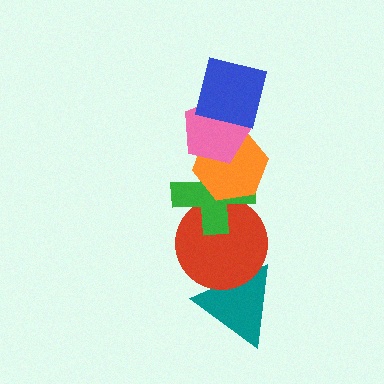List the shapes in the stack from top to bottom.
From top to bottom: the blue square, the pink pentagon, the orange hexagon, the green cross, the red circle, the teal triangle.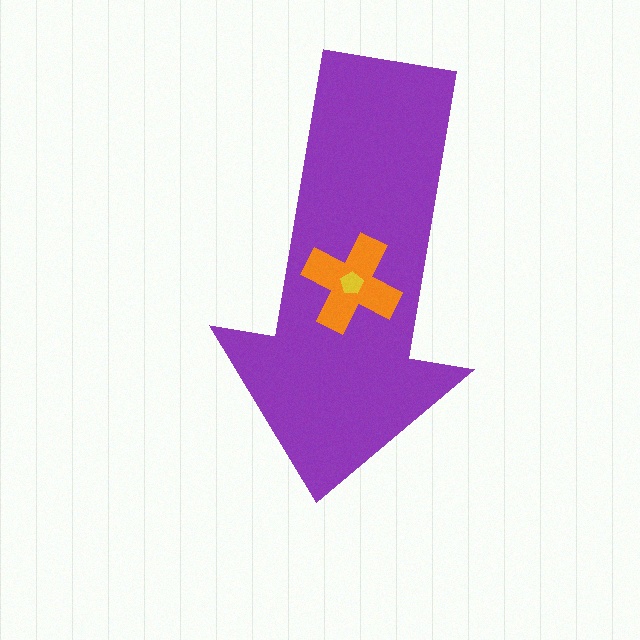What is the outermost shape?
The purple arrow.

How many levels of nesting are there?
3.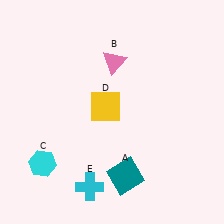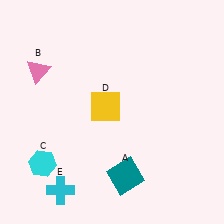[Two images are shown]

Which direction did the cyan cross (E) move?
The cyan cross (E) moved left.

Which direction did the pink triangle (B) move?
The pink triangle (B) moved left.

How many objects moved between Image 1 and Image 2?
2 objects moved between the two images.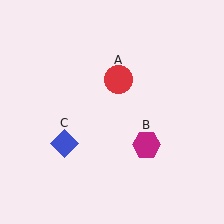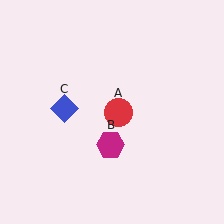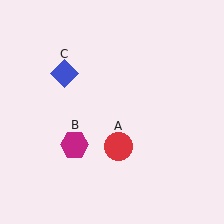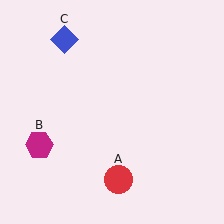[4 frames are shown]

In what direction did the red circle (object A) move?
The red circle (object A) moved down.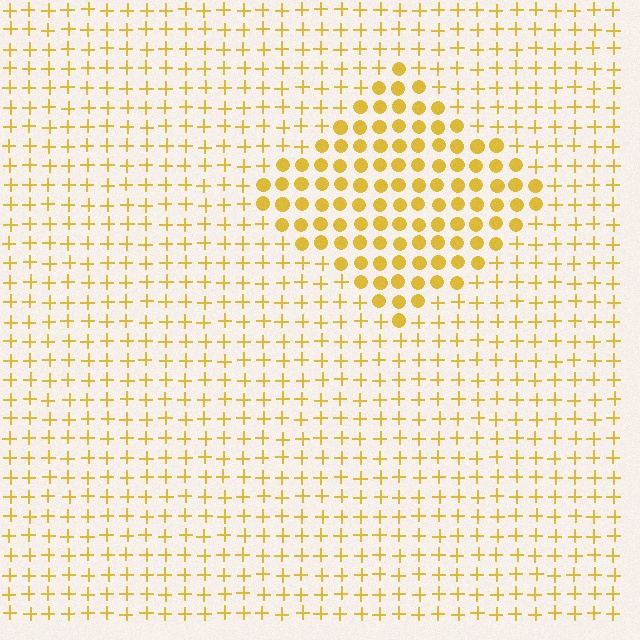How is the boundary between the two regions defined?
The boundary is defined by a change in element shape: circles inside vs. plus signs outside. All elements share the same color and spacing.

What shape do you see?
I see a diamond.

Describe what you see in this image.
The image is filled with small yellow elements arranged in a uniform grid. A diamond-shaped region contains circles, while the surrounding area contains plus signs. The boundary is defined purely by the change in element shape.